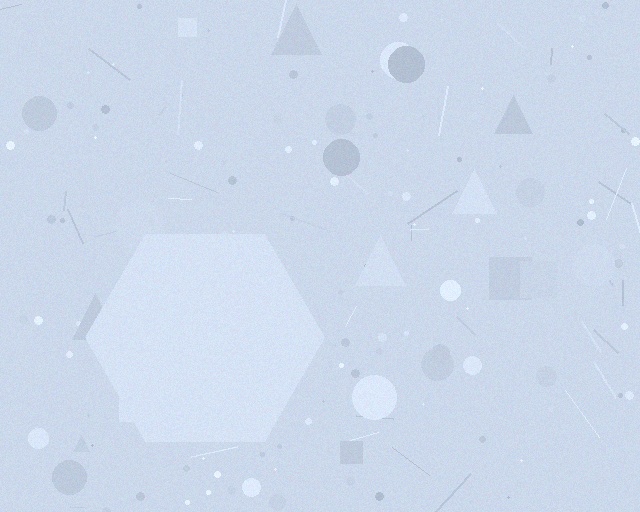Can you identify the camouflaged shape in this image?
The camouflaged shape is a hexagon.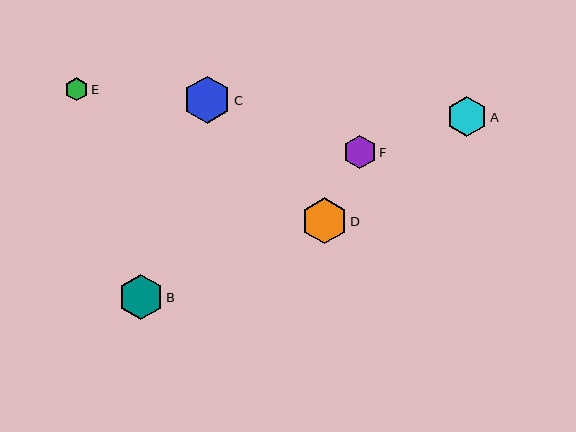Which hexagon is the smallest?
Hexagon E is the smallest with a size of approximately 23 pixels.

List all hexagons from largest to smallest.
From largest to smallest: C, D, B, A, F, E.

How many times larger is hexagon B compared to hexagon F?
Hexagon B is approximately 1.4 times the size of hexagon F.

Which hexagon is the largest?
Hexagon C is the largest with a size of approximately 47 pixels.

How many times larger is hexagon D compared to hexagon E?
Hexagon D is approximately 2.0 times the size of hexagon E.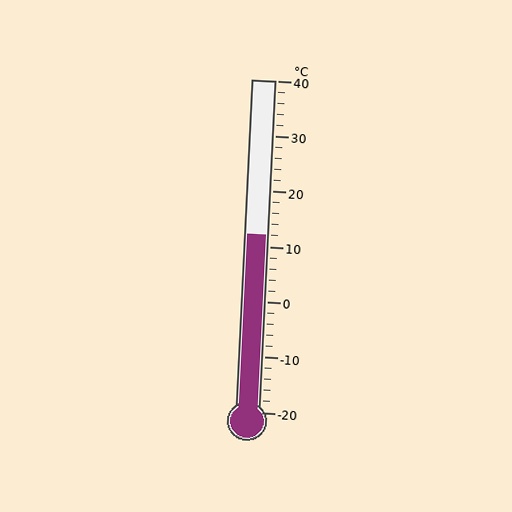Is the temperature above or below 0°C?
The temperature is above 0°C.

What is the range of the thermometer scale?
The thermometer scale ranges from -20°C to 40°C.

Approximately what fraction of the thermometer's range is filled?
The thermometer is filled to approximately 55% of its range.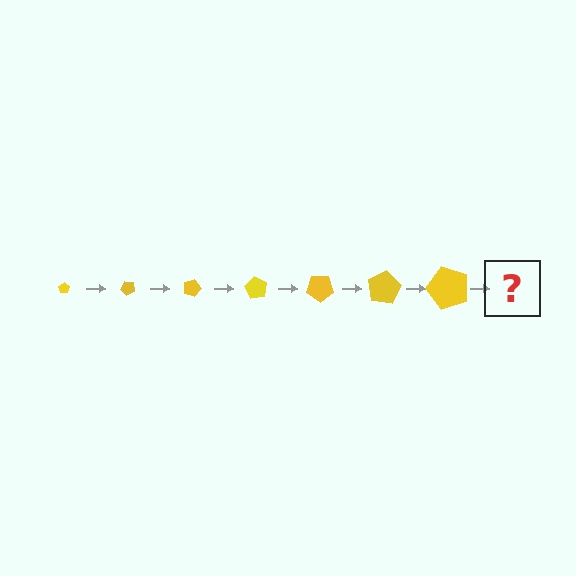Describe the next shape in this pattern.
It should be a pentagon, larger than the previous one and rotated 315 degrees from the start.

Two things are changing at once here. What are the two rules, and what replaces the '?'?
The two rules are that the pentagon grows larger each step and it rotates 45 degrees each step. The '?' should be a pentagon, larger than the previous one and rotated 315 degrees from the start.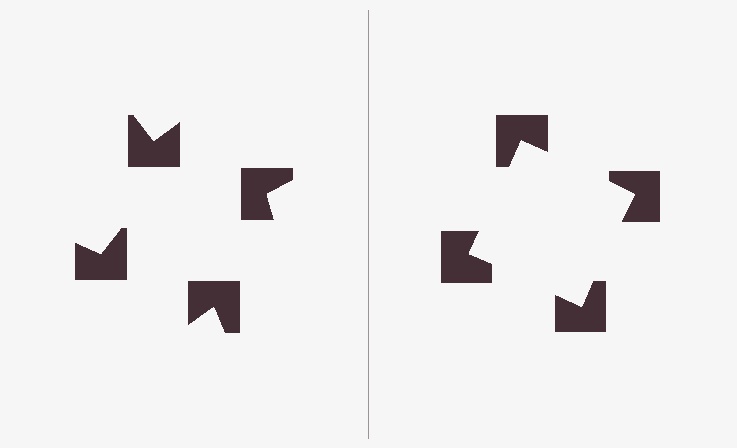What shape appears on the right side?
An illusory square.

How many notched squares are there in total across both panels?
8 — 4 on each side.